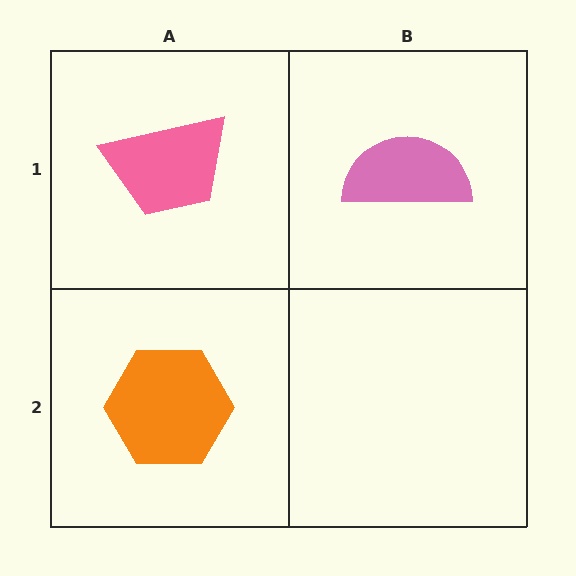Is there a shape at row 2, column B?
No, that cell is empty.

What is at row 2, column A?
An orange hexagon.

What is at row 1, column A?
A pink trapezoid.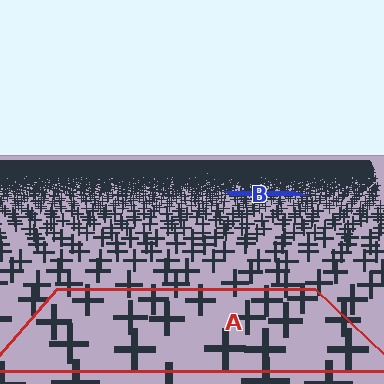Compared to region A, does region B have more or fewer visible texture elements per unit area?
Region B has more texture elements per unit area — they are packed more densely because it is farther away.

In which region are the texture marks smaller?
The texture marks are smaller in region B, because it is farther away.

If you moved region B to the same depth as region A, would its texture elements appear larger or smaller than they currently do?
They would appear larger. At a closer depth, the same texture elements are projected at a bigger on-screen size.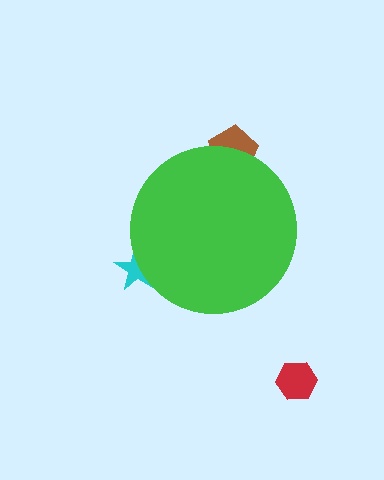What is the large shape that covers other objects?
A green circle.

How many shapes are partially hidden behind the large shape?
2 shapes are partially hidden.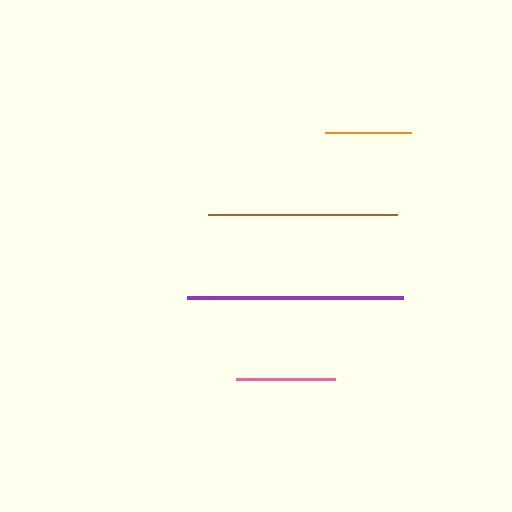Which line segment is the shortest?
The orange line is the shortest at approximately 86 pixels.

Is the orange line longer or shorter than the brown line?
The brown line is longer than the orange line.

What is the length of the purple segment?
The purple segment is approximately 216 pixels long.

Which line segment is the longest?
The purple line is the longest at approximately 216 pixels.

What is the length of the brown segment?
The brown segment is approximately 189 pixels long.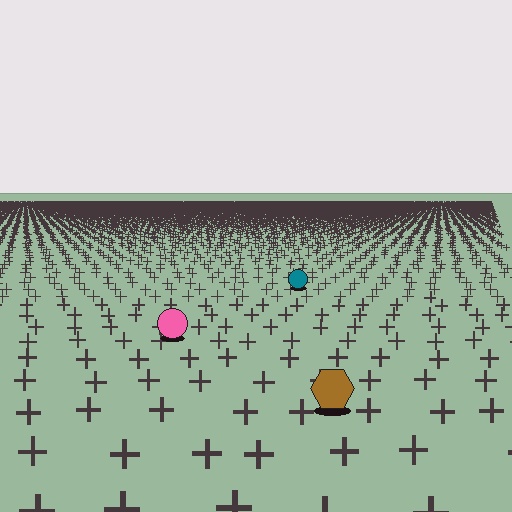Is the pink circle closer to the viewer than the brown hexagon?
No. The brown hexagon is closer — you can tell from the texture gradient: the ground texture is coarser near it.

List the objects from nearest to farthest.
From nearest to farthest: the brown hexagon, the pink circle, the teal circle.